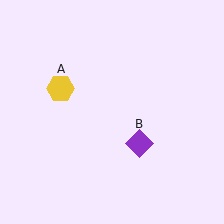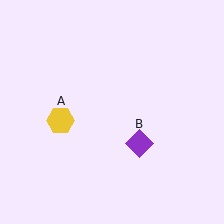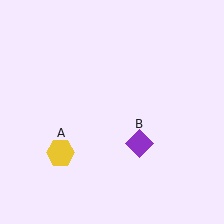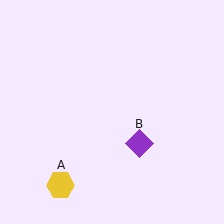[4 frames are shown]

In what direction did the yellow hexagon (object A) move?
The yellow hexagon (object A) moved down.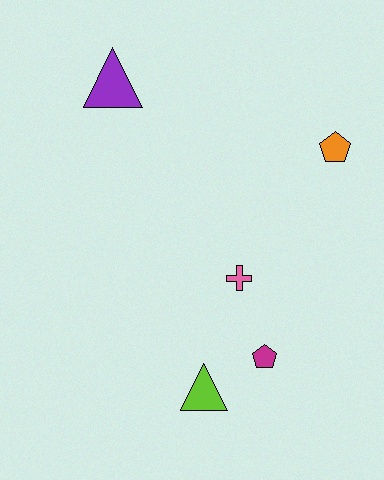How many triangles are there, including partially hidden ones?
There are 2 triangles.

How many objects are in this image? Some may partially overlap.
There are 5 objects.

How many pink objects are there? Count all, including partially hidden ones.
There is 1 pink object.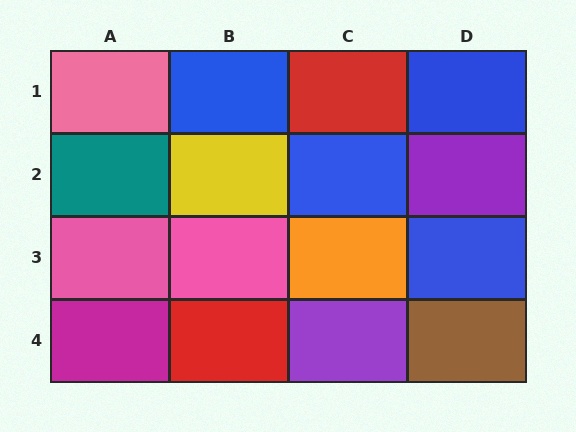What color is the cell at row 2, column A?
Teal.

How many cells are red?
2 cells are red.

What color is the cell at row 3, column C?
Orange.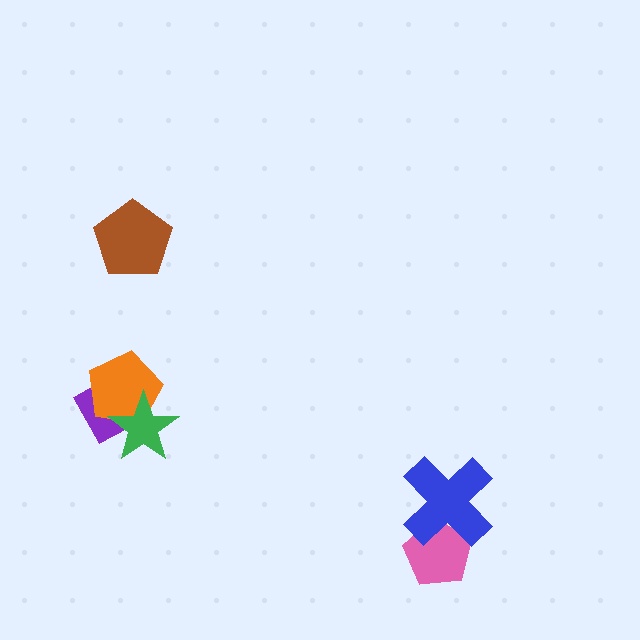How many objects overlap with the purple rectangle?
2 objects overlap with the purple rectangle.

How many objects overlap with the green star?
2 objects overlap with the green star.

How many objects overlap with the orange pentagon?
2 objects overlap with the orange pentagon.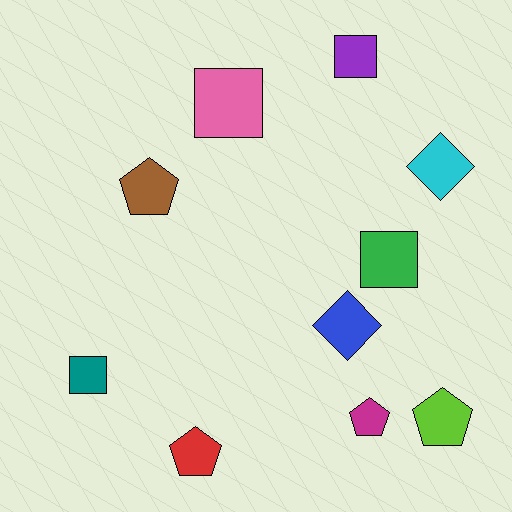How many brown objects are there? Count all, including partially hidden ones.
There is 1 brown object.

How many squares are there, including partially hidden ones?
There are 4 squares.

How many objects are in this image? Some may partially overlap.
There are 10 objects.